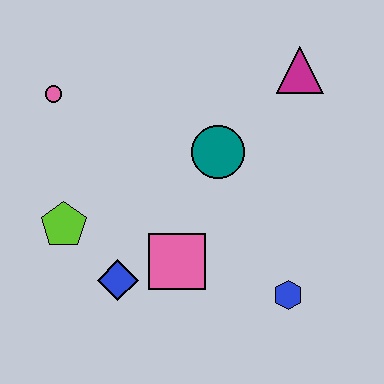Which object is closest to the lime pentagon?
The blue diamond is closest to the lime pentagon.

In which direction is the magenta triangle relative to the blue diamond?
The magenta triangle is above the blue diamond.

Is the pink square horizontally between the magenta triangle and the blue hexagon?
No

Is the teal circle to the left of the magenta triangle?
Yes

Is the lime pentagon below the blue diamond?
No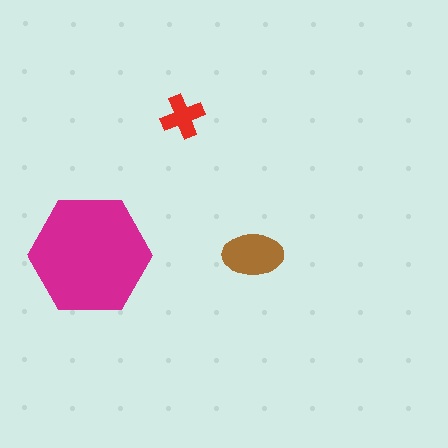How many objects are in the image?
There are 3 objects in the image.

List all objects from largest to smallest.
The magenta hexagon, the brown ellipse, the red cross.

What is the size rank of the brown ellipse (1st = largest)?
2nd.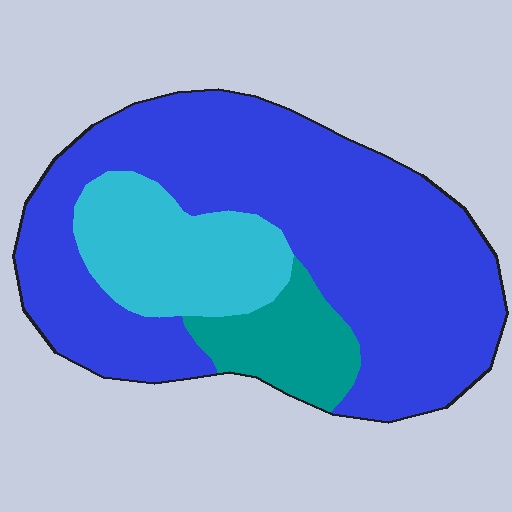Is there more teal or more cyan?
Cyan.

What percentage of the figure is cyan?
Cyan takes up about one fifth (1/5) of the figure.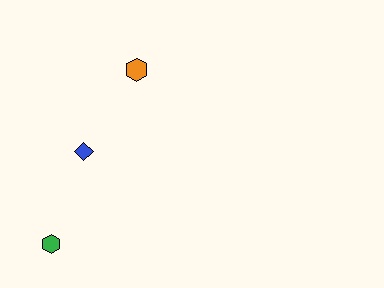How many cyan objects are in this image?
There are no cyan objects.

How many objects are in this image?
There are 3 objects.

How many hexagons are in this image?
There are 2 hexagons.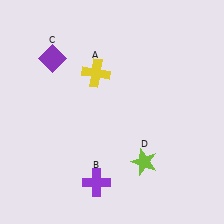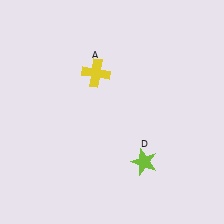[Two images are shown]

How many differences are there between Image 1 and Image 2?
There are 2 differences between the two images.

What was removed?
The purple diamond (C), the purple cross (B) were removed in Image 2.